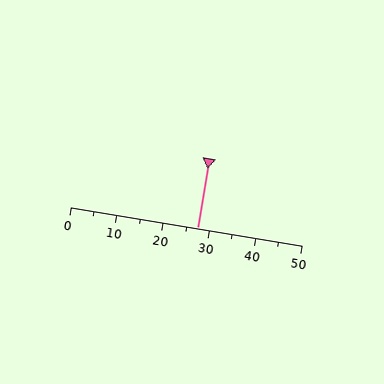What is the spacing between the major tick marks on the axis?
The major ticks are spaced 10 apart.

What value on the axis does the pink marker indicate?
The marker indicates approximately 27.5.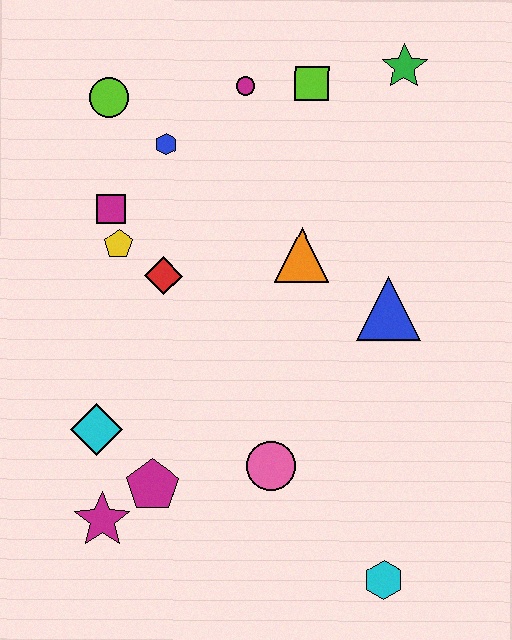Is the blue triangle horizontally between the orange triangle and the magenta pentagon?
No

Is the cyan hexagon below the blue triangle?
Yes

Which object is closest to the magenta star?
The magenta pentagon is closest to the magenta star.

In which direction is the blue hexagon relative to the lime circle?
The blue hexagon is to the right of the lime circle.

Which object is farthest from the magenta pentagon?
The green star is farthest from the magenta pentagon.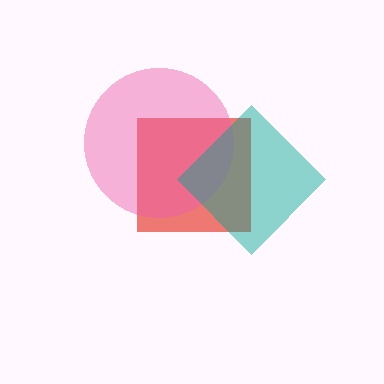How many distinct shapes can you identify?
There are 3 distinct shapes: a red square, a pink circle, a teal diamond.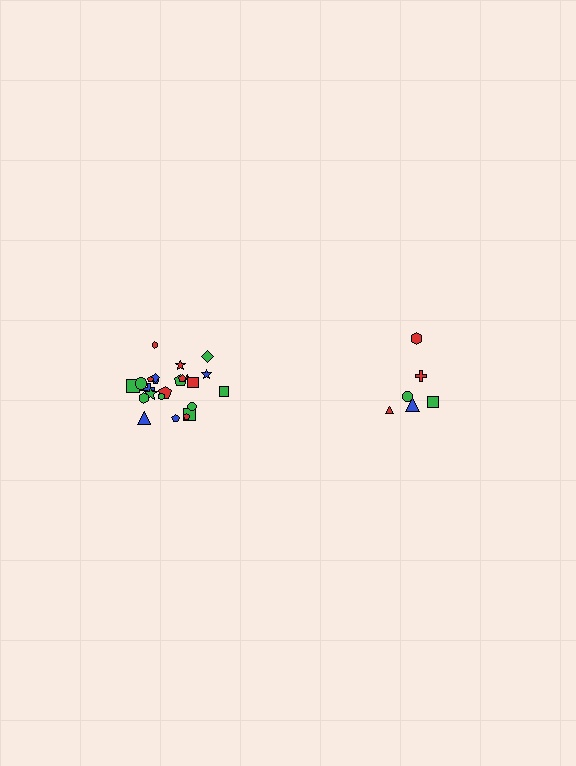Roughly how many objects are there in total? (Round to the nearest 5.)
Roughly 30 objects in total.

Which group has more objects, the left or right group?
The left group.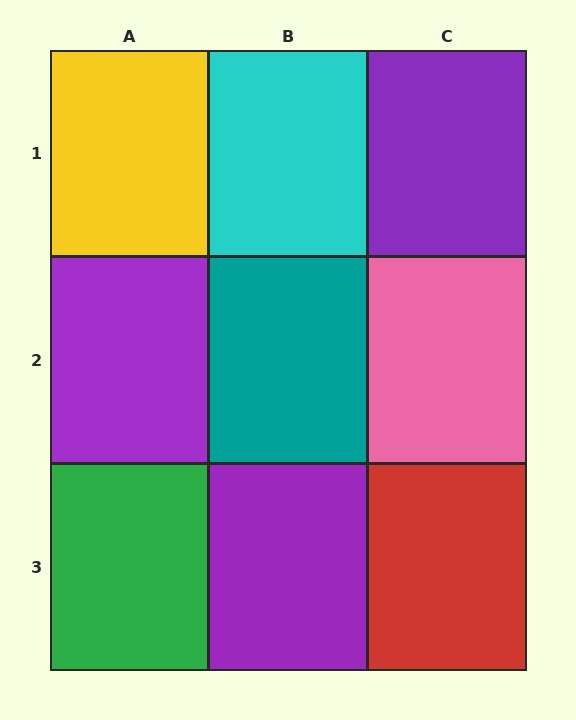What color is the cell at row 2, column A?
Purple.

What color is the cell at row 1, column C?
Purple.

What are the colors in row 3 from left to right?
Green, purple, red.